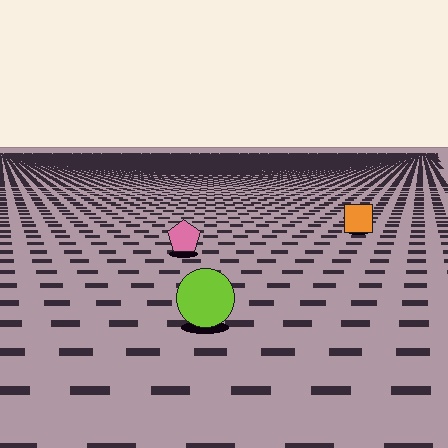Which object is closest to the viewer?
The lime circle is closest. The texture marks near it are larger and more spread out.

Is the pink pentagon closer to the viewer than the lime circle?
No. The lime circle is closer — you can tell from the texture gradient: the ground texture is coarser near it.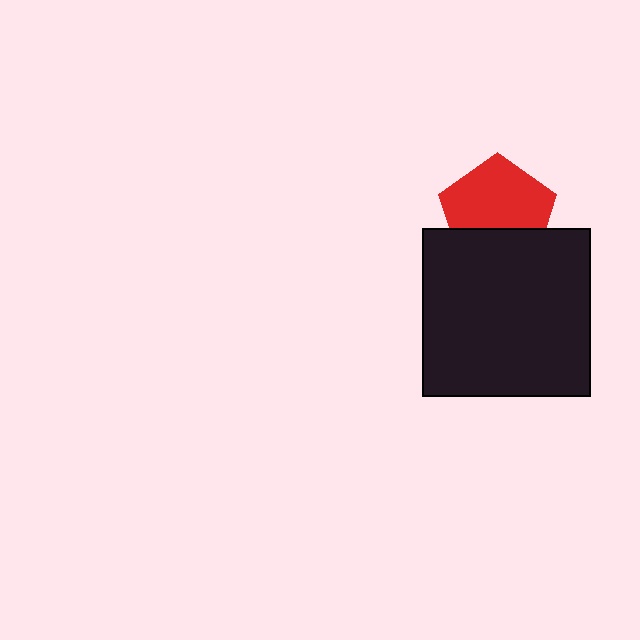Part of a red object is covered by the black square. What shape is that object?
It is a pentagon.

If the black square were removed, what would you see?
You would see the complete red pentagon.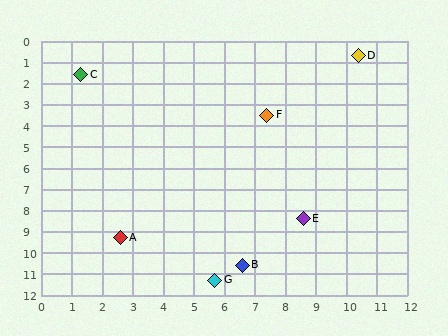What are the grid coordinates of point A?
Point A is at approximately (2.6, 9.3).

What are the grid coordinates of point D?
Point D is at approximately (10.4, 0.7).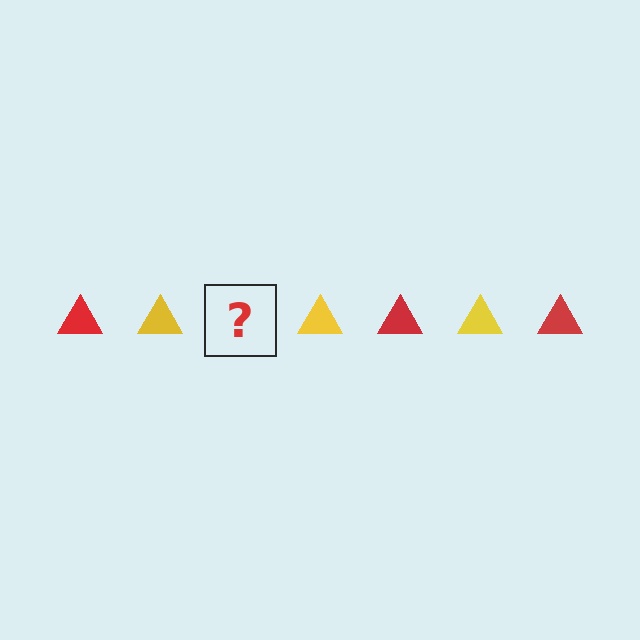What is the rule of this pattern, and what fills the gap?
The rule is that the pattern cycles through red, yellow triangles. The gap should be filled with a red triangle.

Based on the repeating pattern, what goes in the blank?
The blank should be a red triangle.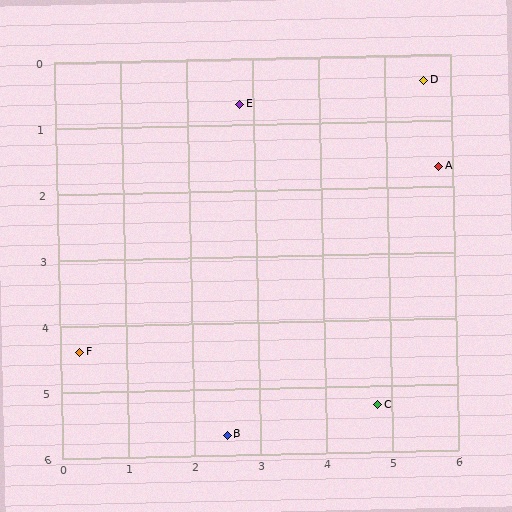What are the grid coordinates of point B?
Point B is at approximately (2.5, 5.7).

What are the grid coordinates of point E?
Point E is at approximately (2.8, 0.7).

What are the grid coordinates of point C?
Point C is at approximately (4.8, 5.3).